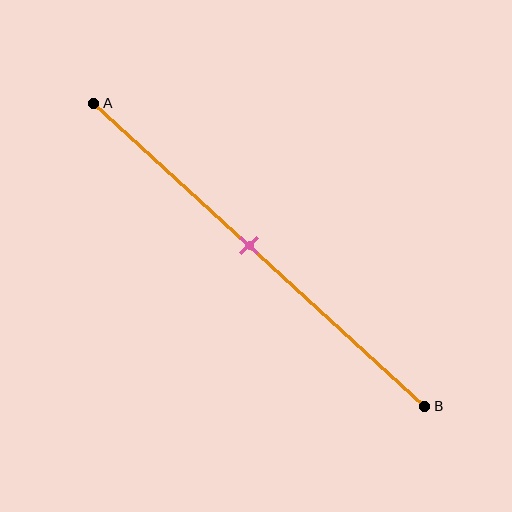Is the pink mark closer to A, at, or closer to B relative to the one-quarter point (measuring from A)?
The pink mark is closer to point B than the one-quarter point of segment AB.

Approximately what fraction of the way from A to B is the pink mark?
The pink mark is approximately 45% of the way from A to B.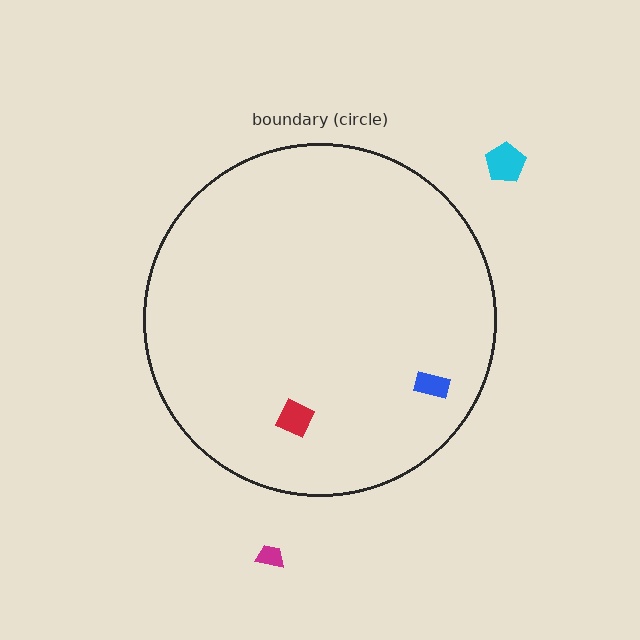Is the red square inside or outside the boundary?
Inside.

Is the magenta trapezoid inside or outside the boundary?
Outside.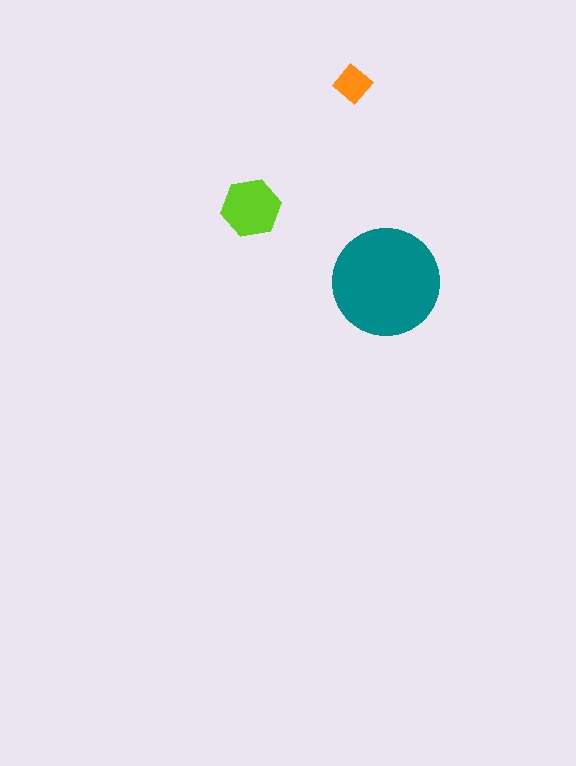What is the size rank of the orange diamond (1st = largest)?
3rd.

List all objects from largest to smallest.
The teal circle, the lime hexagon, the orange diamond.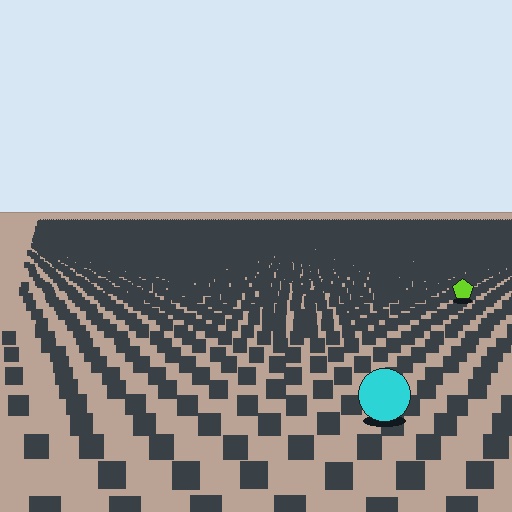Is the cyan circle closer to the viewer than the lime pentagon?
Yes. The cyan circle is closer — you can tell from the texture gradient: the ground texture is coarser near it.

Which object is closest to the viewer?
The cyan circle is closest. The texture marks near it are larger and more spread out.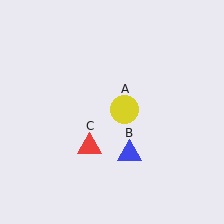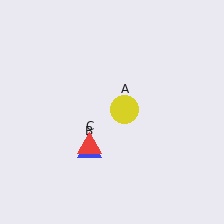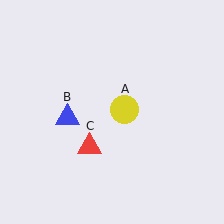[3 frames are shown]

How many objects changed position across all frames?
1 object changed position: blue triangle (object B).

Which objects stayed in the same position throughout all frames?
Yellow circle (object A) and red triangle (object C) remained stationary.